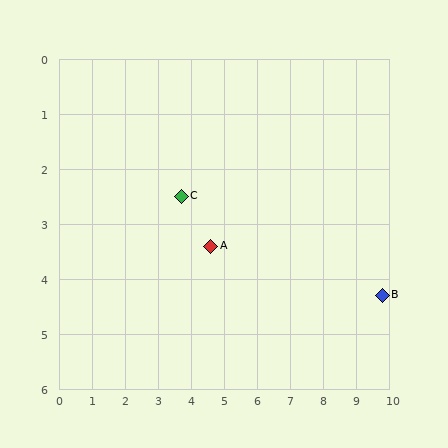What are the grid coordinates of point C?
Point C is at approximately (3.7, 2.5).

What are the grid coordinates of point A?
Point A is at approximately (4.6, 3.4).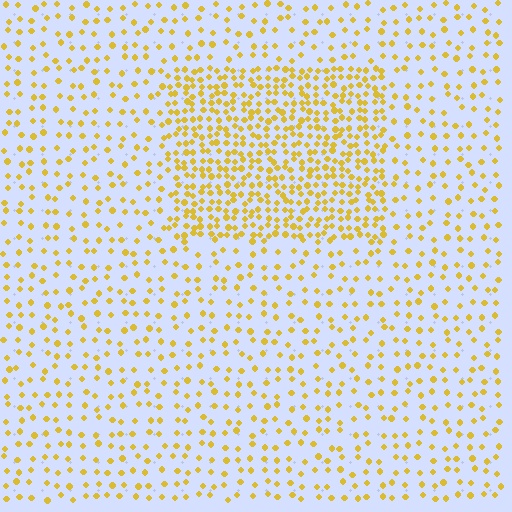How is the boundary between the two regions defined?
The boundary is defined by a change in element density (approximately 2.5x ratio). All elements are the same color, size, and shape.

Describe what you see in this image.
The image contains small yellow elements arranged at two different densities. A rectangle-shaped region is visible where the elements are more densely packed than the surrounding area.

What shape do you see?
I see a rectangle.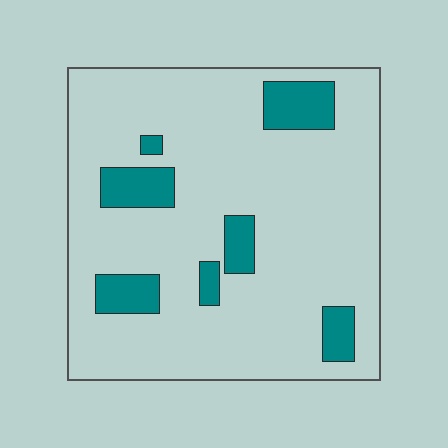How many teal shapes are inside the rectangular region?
7.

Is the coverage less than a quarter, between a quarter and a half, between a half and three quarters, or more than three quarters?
Less than a quarter.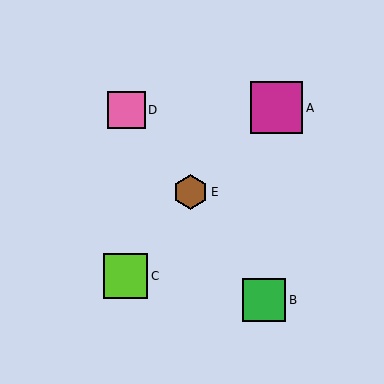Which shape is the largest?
The magenta square (labeled A) is the largest.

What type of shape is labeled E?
Shape E is a brown hexagon.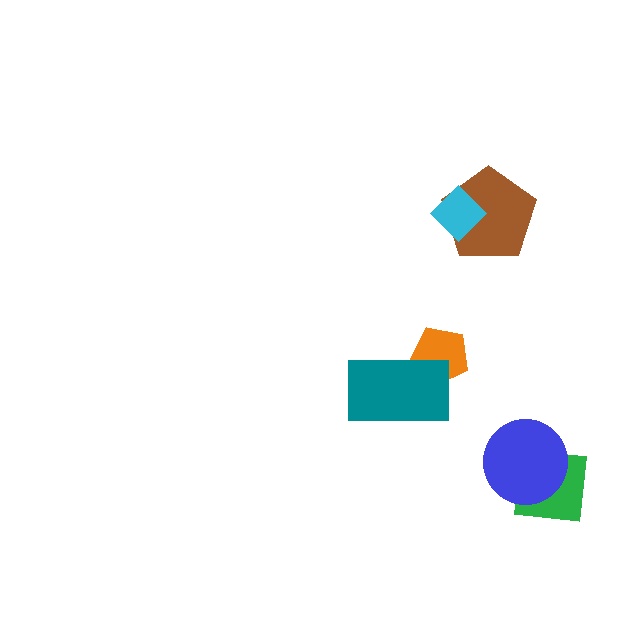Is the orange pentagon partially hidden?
Yes, it is partially covered by another shape.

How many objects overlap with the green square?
1 object overlaps with the green square.